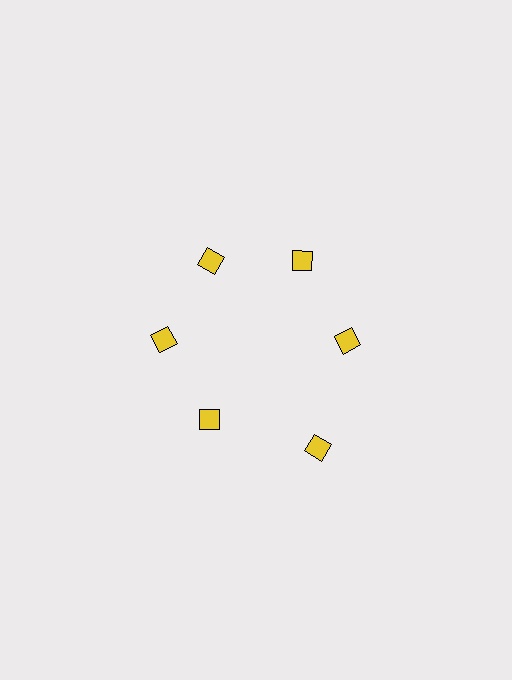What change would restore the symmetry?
The symmetry would be restored by moving it inward, back onto the ring so that all 6 diamonds sit at equal angles and equal distance from the center.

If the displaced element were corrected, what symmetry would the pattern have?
It would have 6-fold rotational symmetry — the pattern would map onto itself every 60 degrees.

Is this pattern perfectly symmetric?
No. The 6 yellow diamonds are arranged in a ring, but one element near the 5 o'clock position is pushed outward from the center, breaking the 6-fold rotational symmetry.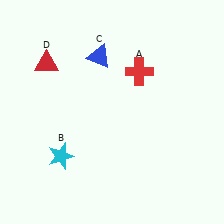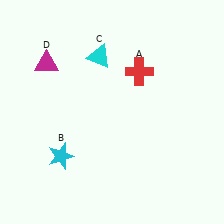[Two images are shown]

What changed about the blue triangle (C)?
In Image 1, C is blue. In Image 2, it changed to cyan.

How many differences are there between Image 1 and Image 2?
There are 2 differences between the two images.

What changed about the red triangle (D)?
In Image 1, D is red. In Image 2, it changed to magenta.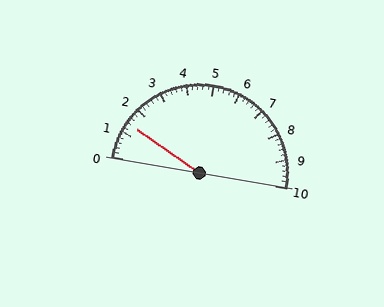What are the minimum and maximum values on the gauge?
The gauge ranges from 0 to 10.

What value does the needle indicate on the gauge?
The needle indicates approximately 1.4.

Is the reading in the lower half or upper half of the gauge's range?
The reading is in the lower half of the range (0 to 10).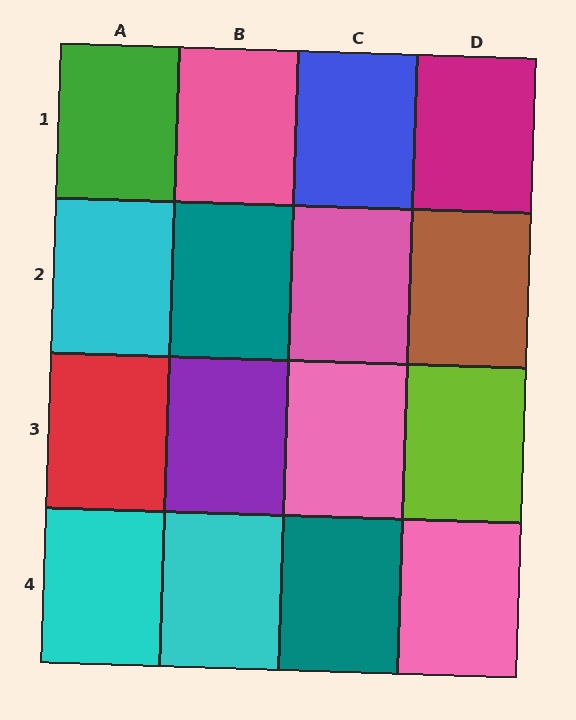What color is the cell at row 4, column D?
Pink.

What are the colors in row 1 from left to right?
Green, pink, blue, magenta.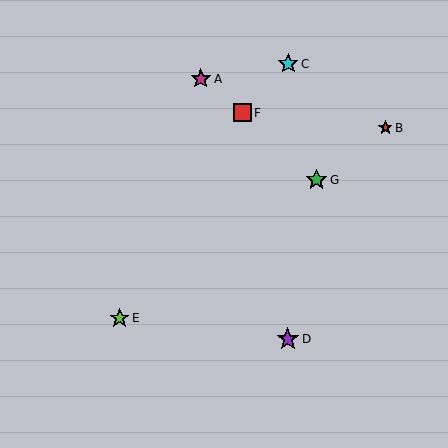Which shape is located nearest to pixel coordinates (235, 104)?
The red square (labeled F) at (242, 113) is nearest to that location.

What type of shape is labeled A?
Shape A is a magenta star.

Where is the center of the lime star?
The center of the lime star is at (120, 318).